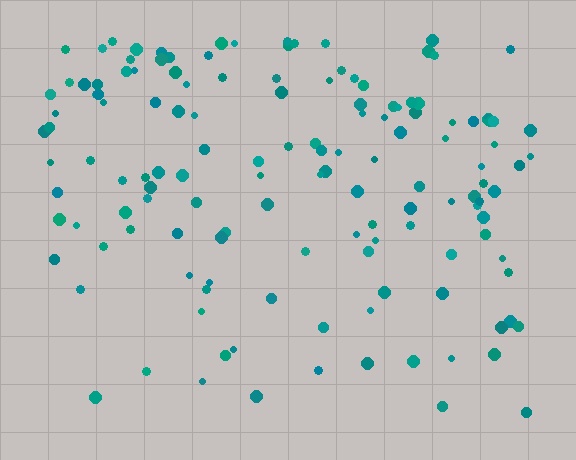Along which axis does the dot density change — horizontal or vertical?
Vertical.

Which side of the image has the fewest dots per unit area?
The bottom.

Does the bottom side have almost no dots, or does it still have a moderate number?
Still a moderate number, just noticeably fewer than the top.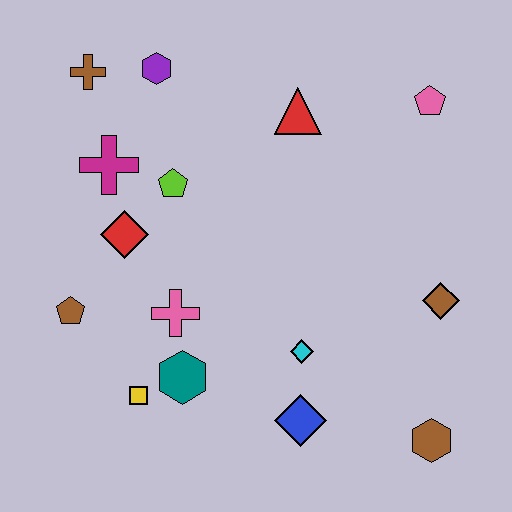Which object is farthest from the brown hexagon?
The brown cross is farthest from the brown hexagon.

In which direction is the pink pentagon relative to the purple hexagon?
The pink pentagon is to the right of the purple hexagon.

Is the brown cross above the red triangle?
Yes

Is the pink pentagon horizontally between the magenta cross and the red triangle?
No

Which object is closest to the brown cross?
The purple hexagon is closest to the brown cross.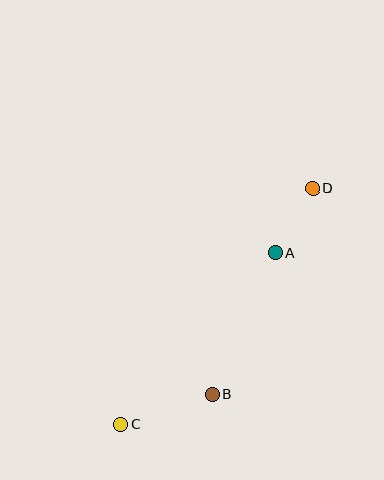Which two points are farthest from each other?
Points C and D are farthest from each other.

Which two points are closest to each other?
Points A and D are closest to each other.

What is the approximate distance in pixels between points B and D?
The distance between B and D is approximately 229 pixels.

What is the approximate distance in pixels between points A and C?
The distance between A and C is approximately 231 pixels.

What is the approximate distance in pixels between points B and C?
The distance between B and C is approximately 96 pixels.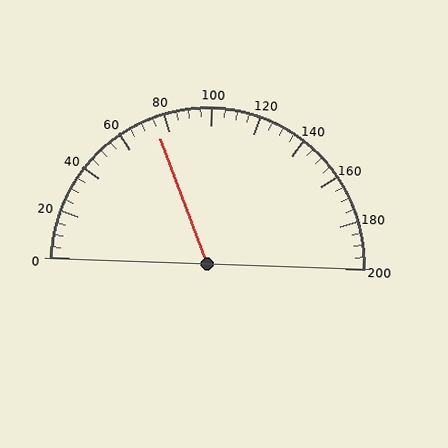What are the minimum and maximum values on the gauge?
The gauge ranges from 0 to 200.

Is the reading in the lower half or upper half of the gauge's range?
The reading is in the lower half of the range (0 to 200).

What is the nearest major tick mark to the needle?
The nearest major tick mark is 80.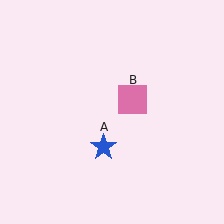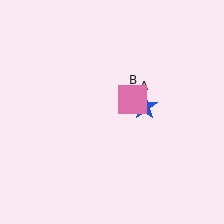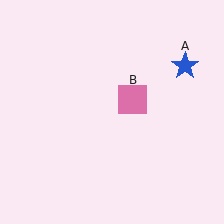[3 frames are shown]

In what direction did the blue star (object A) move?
The blue star (object A) moved up and to the right.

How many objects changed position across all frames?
1 object changed position: blue star (object A).